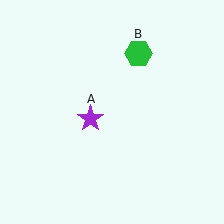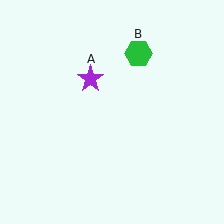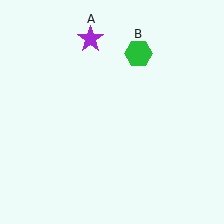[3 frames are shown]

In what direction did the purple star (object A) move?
The purple star (object A) moved up.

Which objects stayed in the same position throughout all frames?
Green hexagon (object B) remained stationary.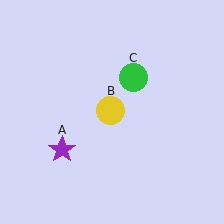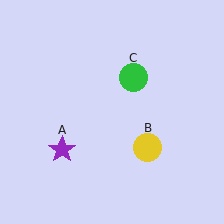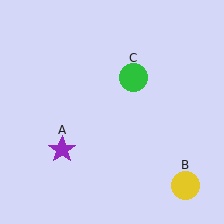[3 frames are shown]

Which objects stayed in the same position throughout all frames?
Purple star (object A) and green circle (object C) remained stationary.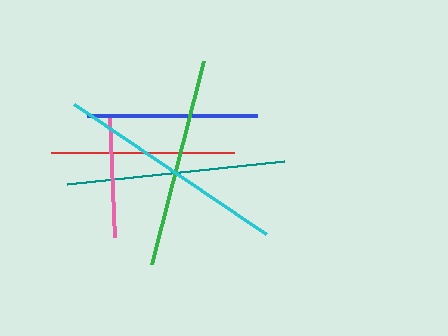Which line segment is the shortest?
The pink line is the shortest at approximately 119 pixels.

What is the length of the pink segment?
The pink segment is approximately 119 pixels long.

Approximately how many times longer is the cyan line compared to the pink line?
The cyan line is approximately 1.9 times the length of the pink line.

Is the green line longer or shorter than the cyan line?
The cyan line is longer than the green line.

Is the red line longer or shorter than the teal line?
The teal line is longer than the red line.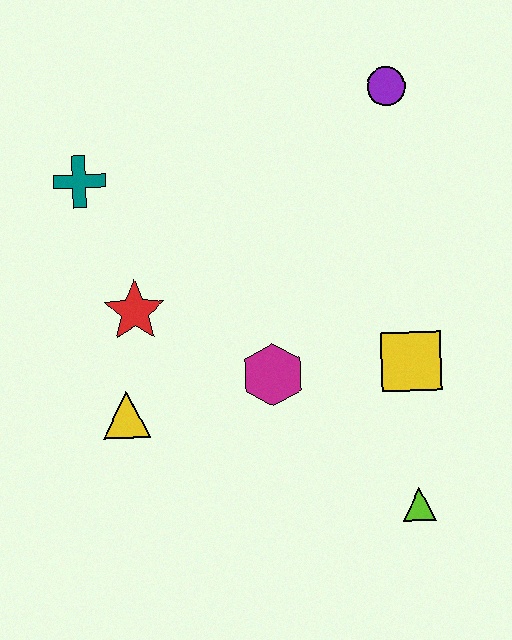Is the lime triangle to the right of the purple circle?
Yes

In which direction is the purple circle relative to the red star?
The purple circle is to the right of the red star.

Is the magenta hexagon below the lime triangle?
No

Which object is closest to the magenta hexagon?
The yellow square is closest to the magenta hexagon.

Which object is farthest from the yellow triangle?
The purple circle is farthest from the yellow triangle.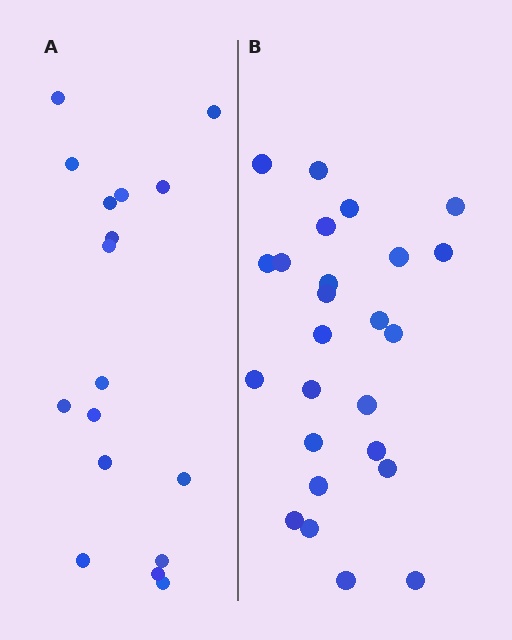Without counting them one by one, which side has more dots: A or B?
Region B (the right region) has more dots.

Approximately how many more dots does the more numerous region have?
Region B has roughly 8 or so more dots than region A.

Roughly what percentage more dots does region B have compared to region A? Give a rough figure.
About 45% more.